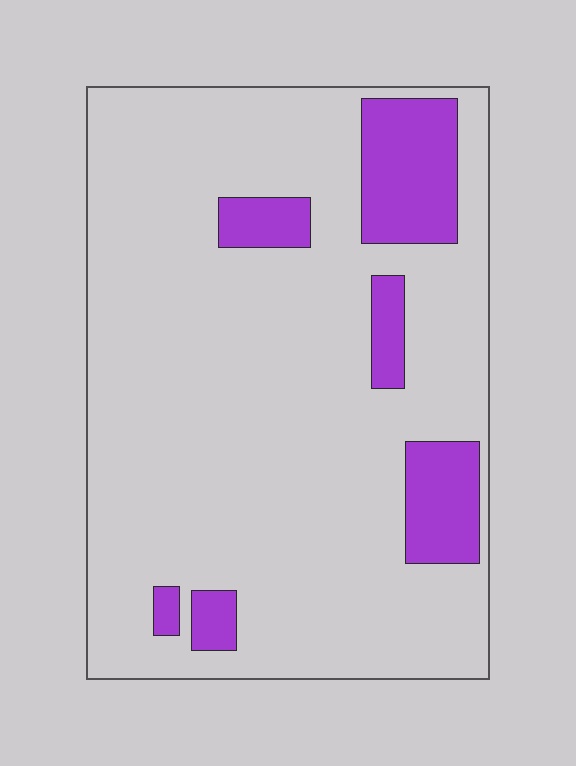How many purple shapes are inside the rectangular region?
6.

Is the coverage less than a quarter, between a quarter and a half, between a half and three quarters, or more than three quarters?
Less than a quarter.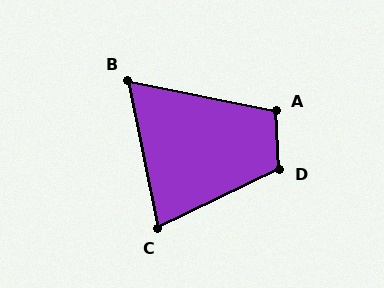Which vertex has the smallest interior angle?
B, at approximately 67 degrees.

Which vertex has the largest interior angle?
D, at approximately 113 degrees.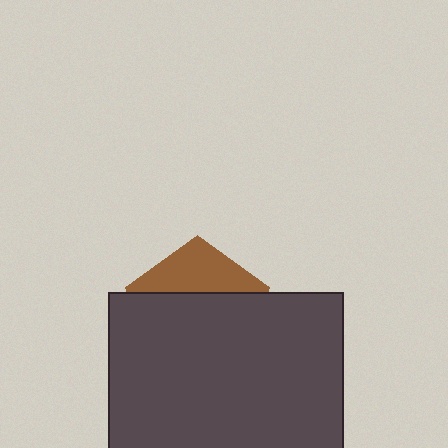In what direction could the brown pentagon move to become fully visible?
The brown pentagon could move up. That would shift it out from behind the dark gray rectangle entirely.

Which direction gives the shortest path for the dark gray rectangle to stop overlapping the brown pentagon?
Moving down gives the shortest separation.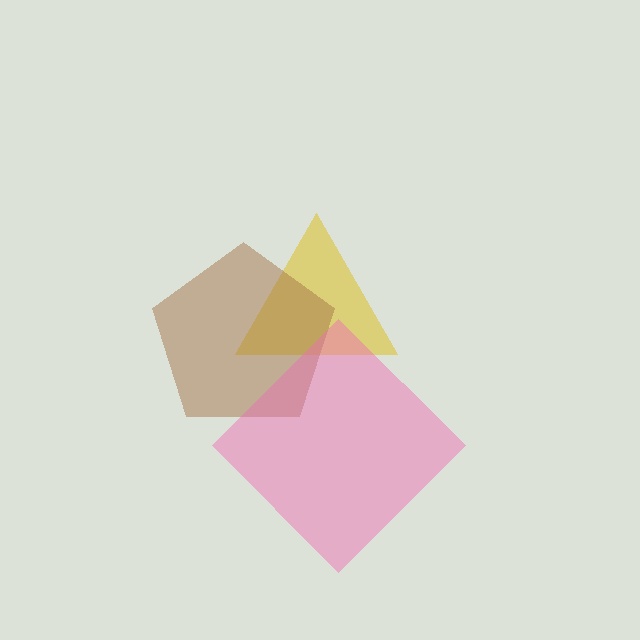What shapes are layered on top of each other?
The layered shapes are: a yellow triangle, a brown pentagon, a pink diamond.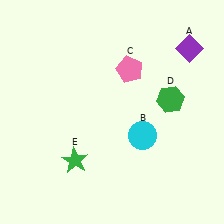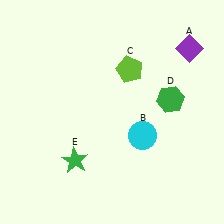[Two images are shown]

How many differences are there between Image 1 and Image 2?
There is 1 difference between the two images.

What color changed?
The pentagon (C) changed from pink in Image 1 to lime in Image 2.